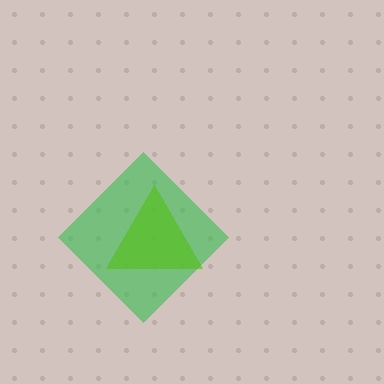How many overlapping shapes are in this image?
There are 2 overlapping shapes in the image.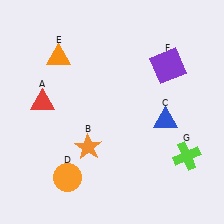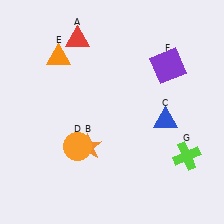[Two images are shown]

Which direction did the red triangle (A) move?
The red triangle (A) moved up.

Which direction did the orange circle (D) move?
The orange circle (D) moved up.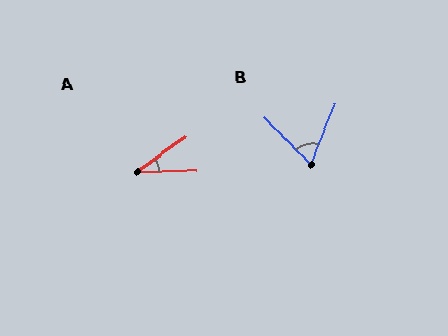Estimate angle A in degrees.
Approximately 36 degrees.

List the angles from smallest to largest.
A (36°), B (67°).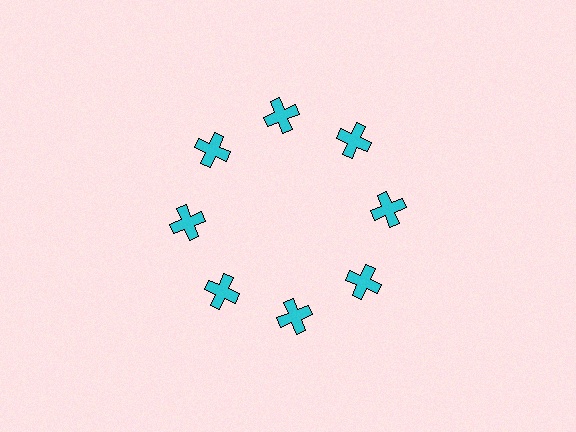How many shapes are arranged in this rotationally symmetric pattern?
There are 8 shapes, arranged in 8 groups of 1.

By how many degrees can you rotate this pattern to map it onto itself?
The pattern maps onto itself every 45 degrees of rotation.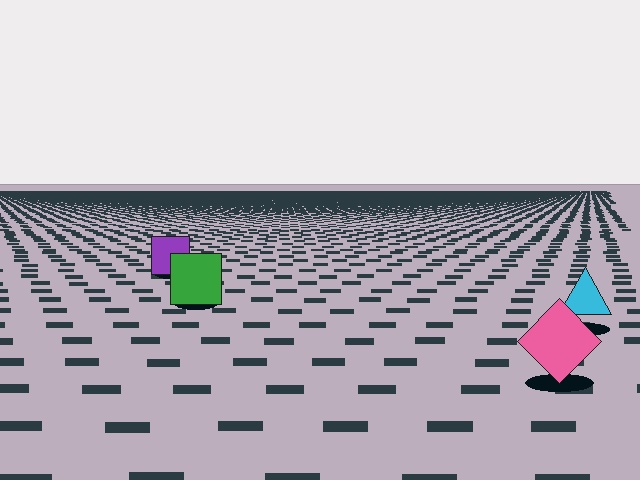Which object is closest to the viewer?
The pink diamond is closest. The texture marks near it are larger and more spread out.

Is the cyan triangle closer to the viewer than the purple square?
Yes. The cyan triangle is closer — you can tell from the texture gradient: the ground texture is coarser near it.